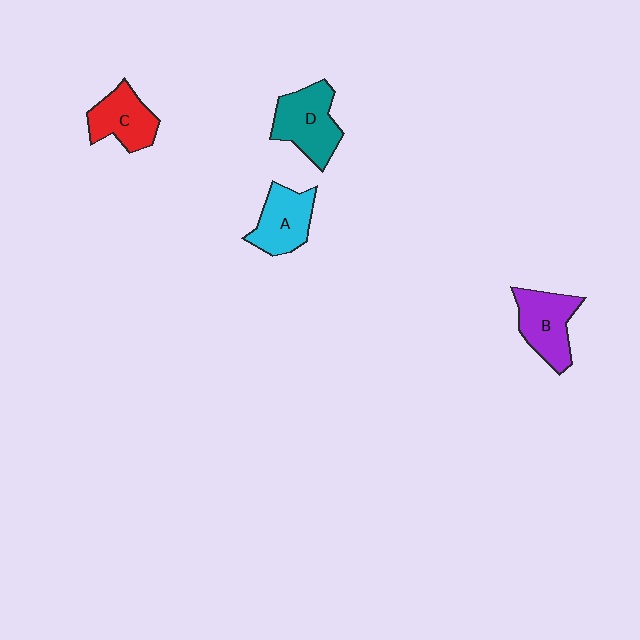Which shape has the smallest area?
Shape C (red).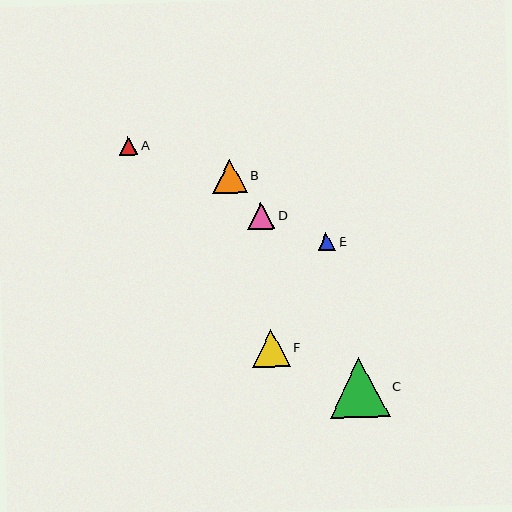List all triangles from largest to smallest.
From largest to smallest: C, F, B, D, A, E.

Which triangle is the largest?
Triangle C is the largest with a size of approximately 60 pixels.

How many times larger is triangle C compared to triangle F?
Triangle C is approximately 1.6 times the size of triangle F.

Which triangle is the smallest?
Triangle E is the smallest with a size of approximately 18 pixels.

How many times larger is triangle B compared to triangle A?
Triangle B is approximately 1.9 times the size of triangle A.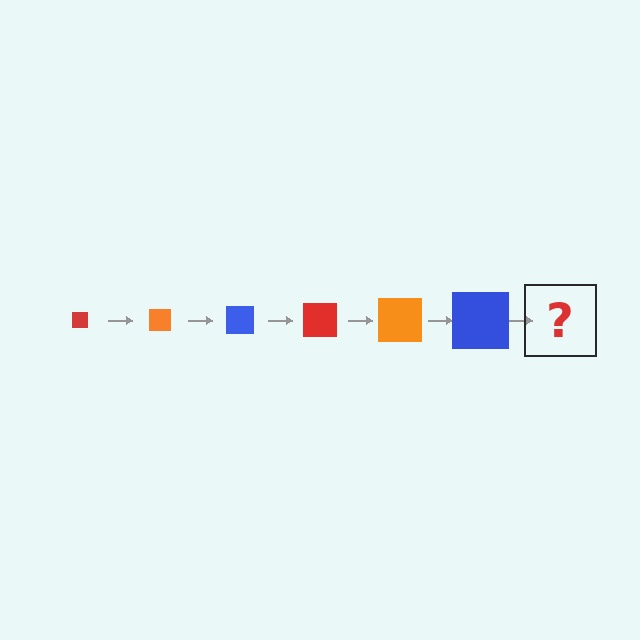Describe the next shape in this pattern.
It should be a red square, larger than the previous one.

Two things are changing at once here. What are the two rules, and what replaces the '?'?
The two rules are that the square grows larger each step and the color cycles through red, orange, and blue. The '?' should be a red square, larger than the previous one.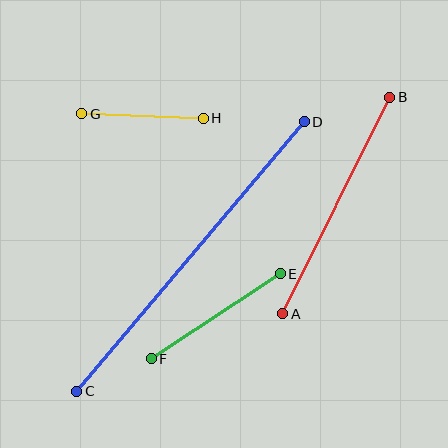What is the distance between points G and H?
The distance is approximately 122 pixels.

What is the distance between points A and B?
The distance is approximately 241 pixels.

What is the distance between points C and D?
The distance is approximately 352 pixels.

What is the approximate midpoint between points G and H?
The midpoint is at approximately (142, 116) pixels.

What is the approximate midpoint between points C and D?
The midpoint is at approximately (191, 256) pixels.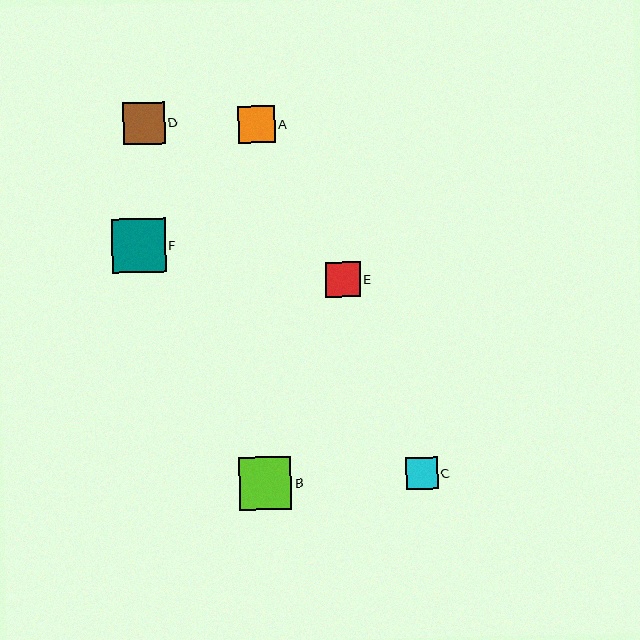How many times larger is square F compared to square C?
Square F is approximately 1.7 times the size of square C.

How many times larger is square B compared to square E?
Square B is approximately 1.5 times the size of square E.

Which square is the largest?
Square F is the largest with a size of approximately 54 pixels.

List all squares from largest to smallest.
From largest to smallest: F, B, D, A, E, C.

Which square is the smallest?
Square C is the smallest with a size of approximately 32 pixels.